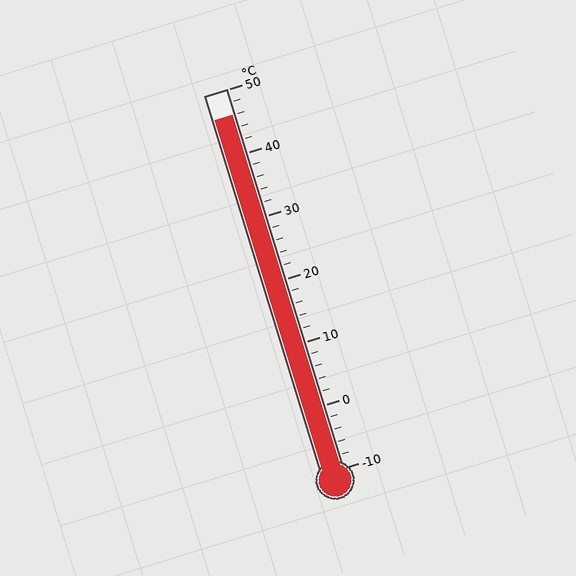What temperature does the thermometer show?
The thermometer shows approximately 46°C.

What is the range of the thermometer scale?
The thermometer scale ranges from -10°C to 50°C.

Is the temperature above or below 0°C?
The temperature is above 0°C.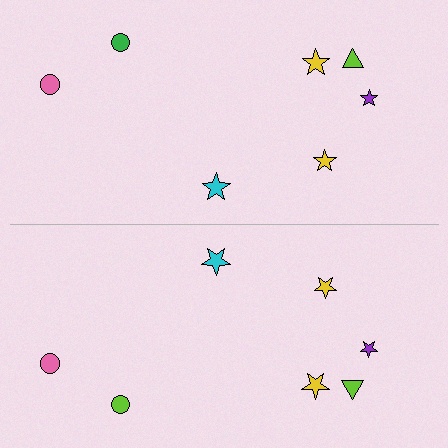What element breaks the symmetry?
The lime circle on the bottom side breaks the symmetry — its mirror counterpart is green.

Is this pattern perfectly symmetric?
No, the pattern is not perfectly symmetric. The lime circle on the bottom side breaks the symmetry — its mirror counterpart is green.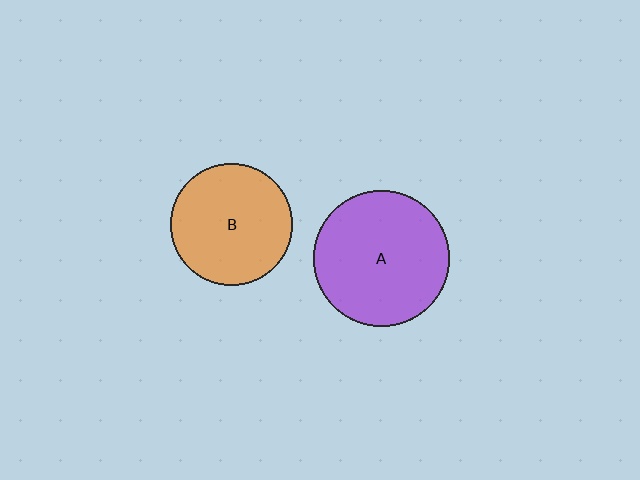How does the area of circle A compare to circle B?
Approximately 1.3 times.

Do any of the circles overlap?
No, none of the circles overlap.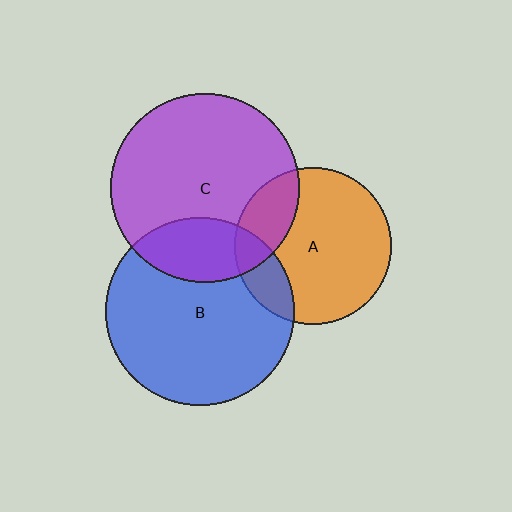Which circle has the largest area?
Circle C (purple).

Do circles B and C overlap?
Yes.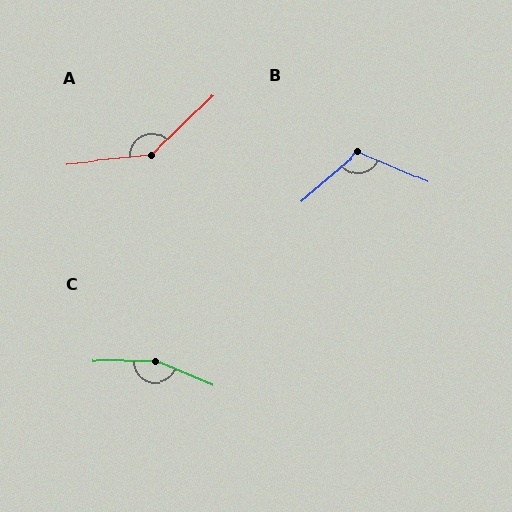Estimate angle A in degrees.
Approximately 142 degrees.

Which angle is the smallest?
B, at approximately 116 degrees.